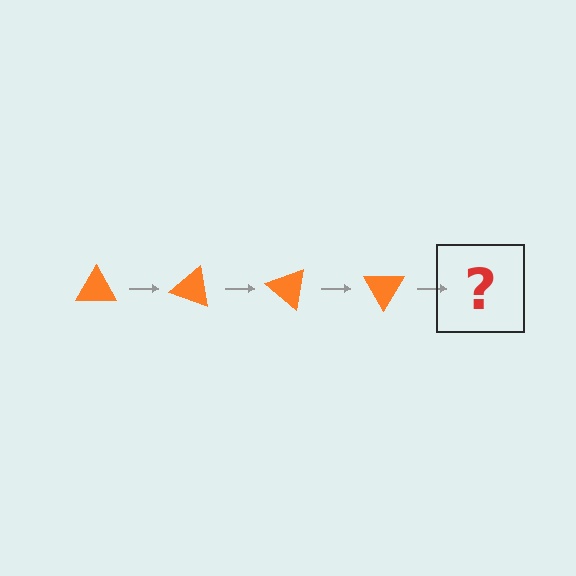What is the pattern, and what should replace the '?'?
The pattern is that the triangle rotates 20 degrees each step. The '?' should be an orange triangle rotated 80 degrees.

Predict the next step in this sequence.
The next step is an orange triangle rotated 80 degrees.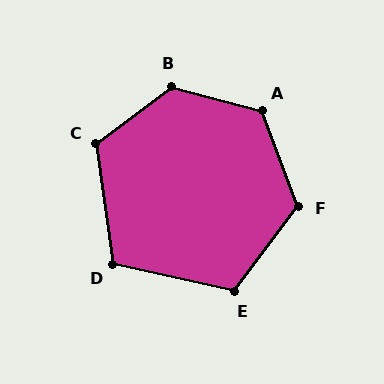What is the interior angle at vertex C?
Approximately 119 degrees (obtuse).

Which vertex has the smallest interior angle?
D, at approximately 110 degrees.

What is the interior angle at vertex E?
Approximately 115 degrees (obtuse).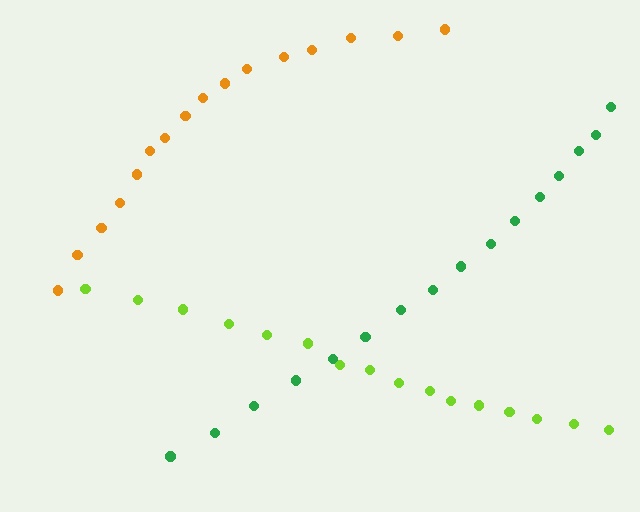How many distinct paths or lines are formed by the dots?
There are 3 distinct paths.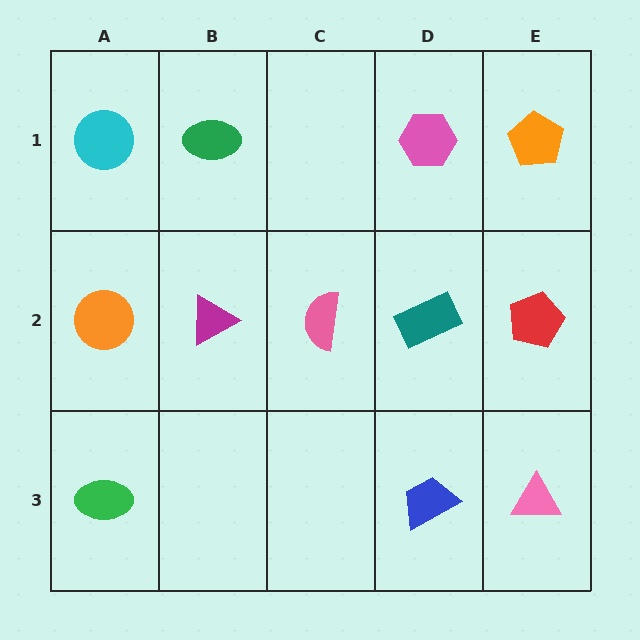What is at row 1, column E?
An orange pentagon.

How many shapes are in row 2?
5 shapes.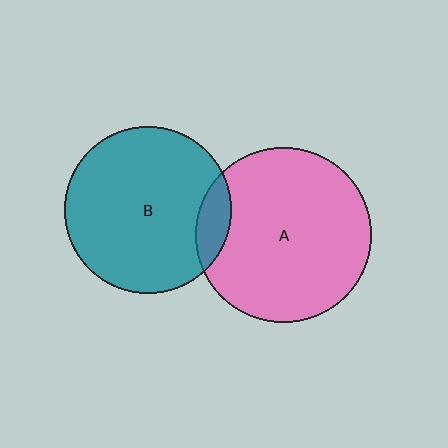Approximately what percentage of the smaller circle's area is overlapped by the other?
Approximately 10%.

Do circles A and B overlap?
Yes.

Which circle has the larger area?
Circle A (pink).